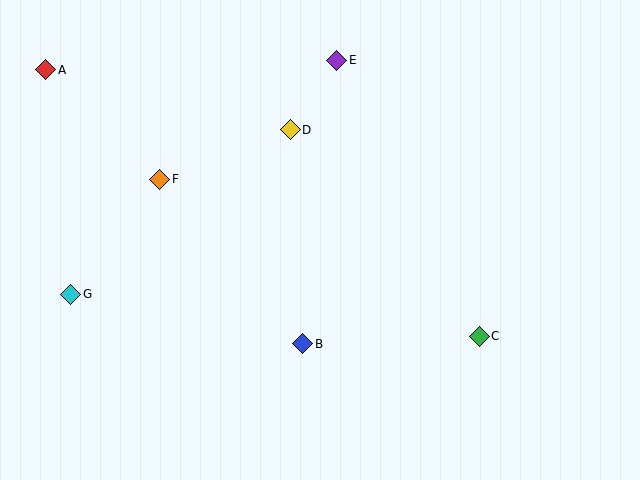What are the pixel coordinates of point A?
Point A is at (46, 70).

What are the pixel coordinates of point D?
Point D is at (290, 130).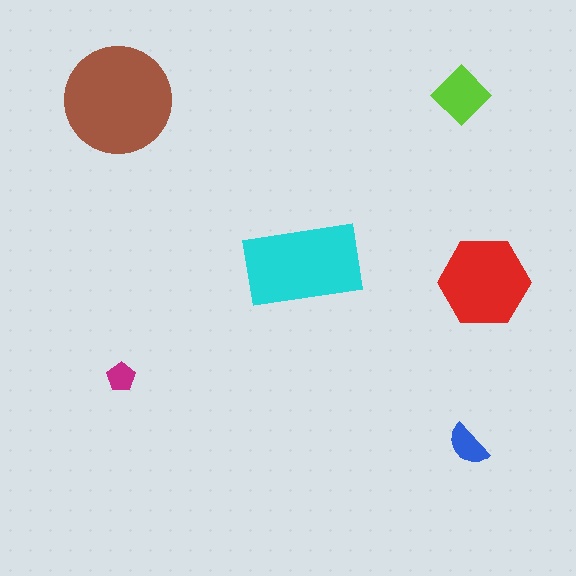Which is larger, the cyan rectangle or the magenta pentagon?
The cyan rectangle.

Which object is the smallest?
The magenta pentagon.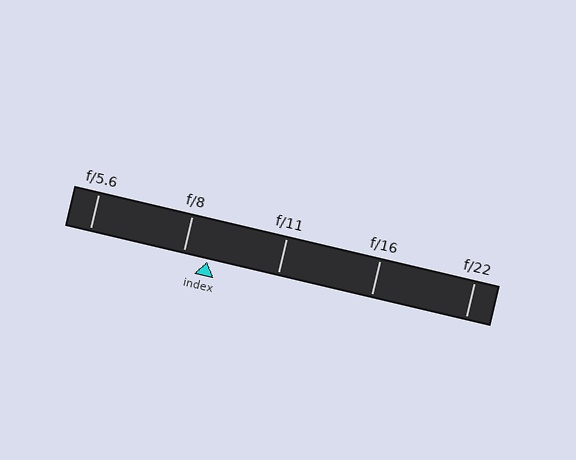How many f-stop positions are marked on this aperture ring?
There are 5 f-stop positions marked.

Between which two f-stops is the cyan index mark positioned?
The index mark is between f/8 and f/11.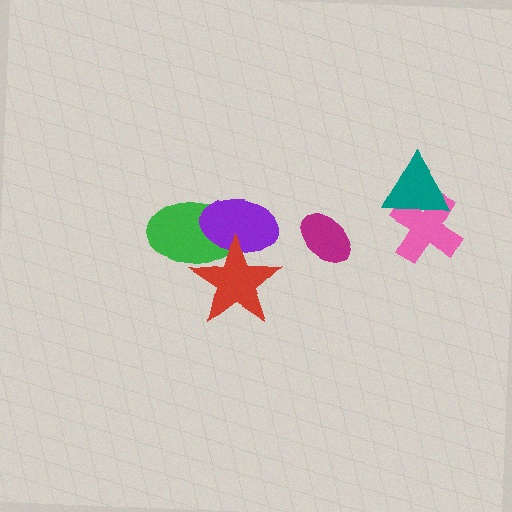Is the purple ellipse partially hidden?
Yes, it is partially covered by another shape.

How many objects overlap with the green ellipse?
2 objects overlap with the green ellipse.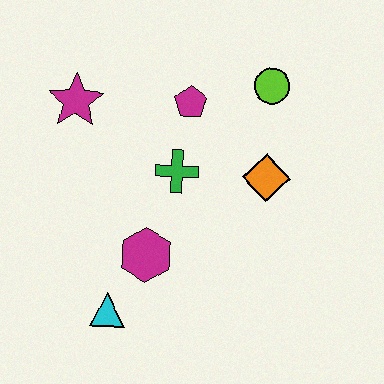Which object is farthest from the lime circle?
The cyan triangle is farthest from the lime circle.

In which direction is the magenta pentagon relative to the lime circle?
The magenta pentagon is to the left of the lime circle.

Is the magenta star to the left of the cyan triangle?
Yes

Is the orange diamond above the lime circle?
No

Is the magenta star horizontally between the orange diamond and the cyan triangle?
No